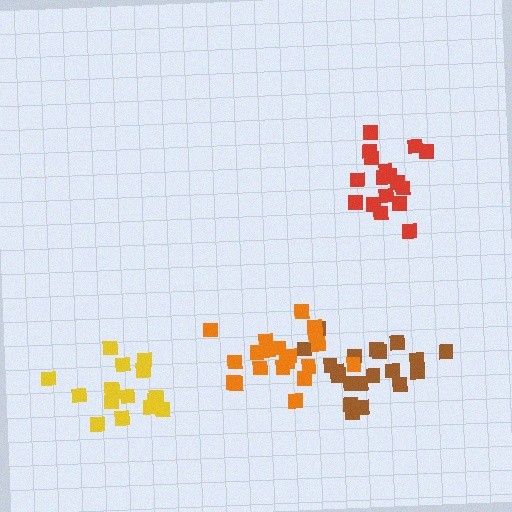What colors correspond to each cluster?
The clusters are colored: brown, orange, yellow, red.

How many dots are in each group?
Group 1: 20 dots, Group 2: 21 dots, Group 3: 16 dots, Group 4: 17 dots (74 total).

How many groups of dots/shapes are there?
There are 4 groups.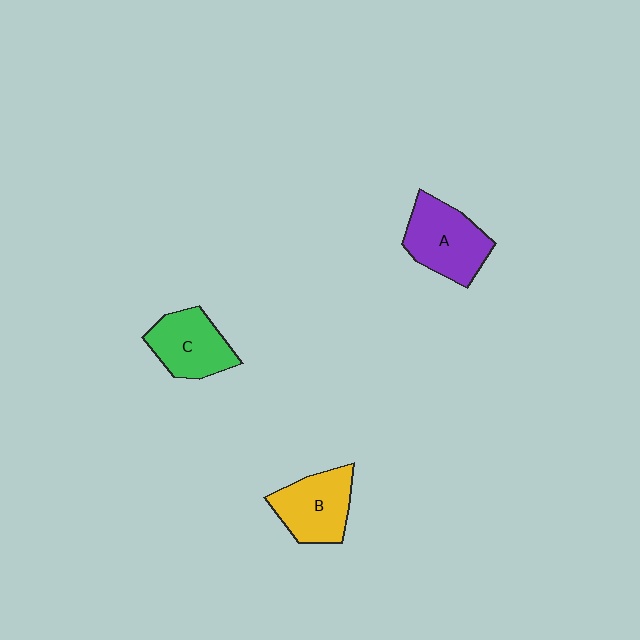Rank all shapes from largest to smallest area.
From largest to smallest: A (purple), B (yellow), C (green).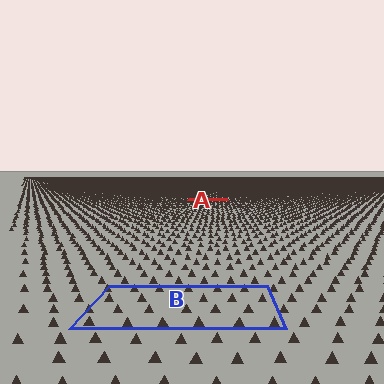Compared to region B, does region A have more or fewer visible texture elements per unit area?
Region A has more texture elements per unit area — they are packed more densely because it is farther away.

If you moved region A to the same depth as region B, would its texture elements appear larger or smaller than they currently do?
They would appear larger. At a closer depth, the same texture elements are projected at a bigger on-screen size.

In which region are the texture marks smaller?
The texture marks are smaller in region A, because it is farther away.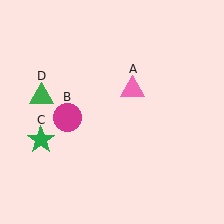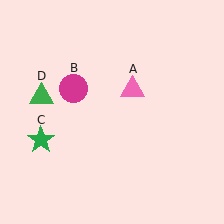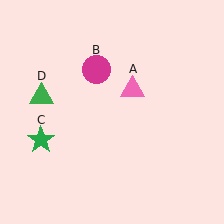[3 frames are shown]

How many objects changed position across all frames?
1 object changed position: magenta circle (object B).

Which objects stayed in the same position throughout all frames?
Pink triangle (object A) and green star (object C) and green triangle (object D) remained stationary.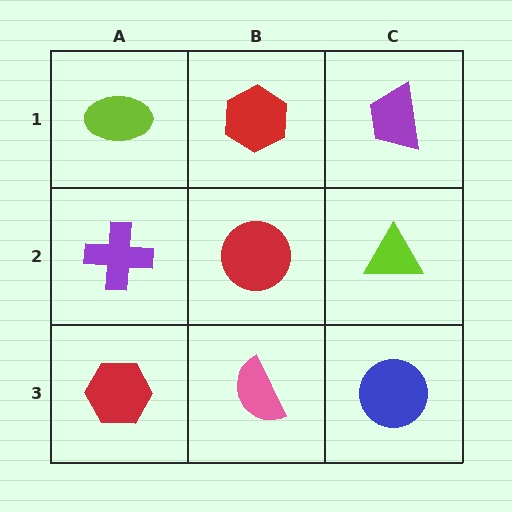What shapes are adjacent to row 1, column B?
A red circle (row 2, column B), a lime ellipse (row 1, column A), a purple trapezoid (row 1, column C).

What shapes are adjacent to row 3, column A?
A purple cross (row 2, column A), a pink semicircle (row 3, column B).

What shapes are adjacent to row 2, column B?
A red hexagon (row 1, column B), a pink semicircle (row 3, column B), a purple cross (row 2, column A), a lime triangle (row 2, column C).